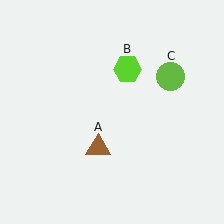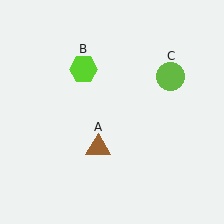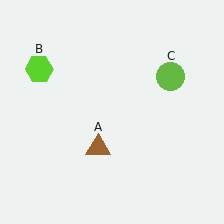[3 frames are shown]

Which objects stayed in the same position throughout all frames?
Brown triangle (object A) and lime circle (object C) remained stationary.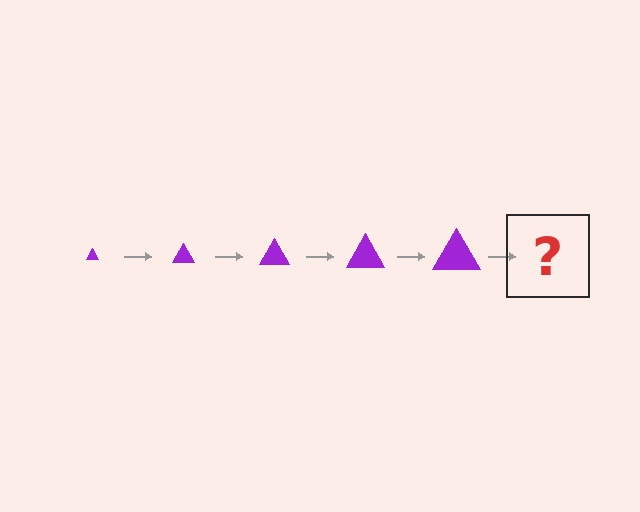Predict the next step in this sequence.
The next step is a purple triangle, larger than the previous one.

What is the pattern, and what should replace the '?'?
The pattern is that the triangle gets progressively larger each step. The '?' should be a purple triangle, larger than the previous one.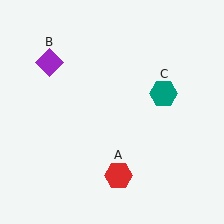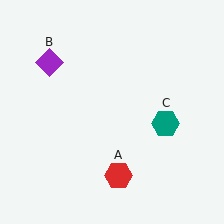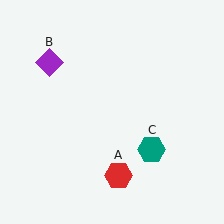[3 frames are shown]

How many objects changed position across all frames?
1 object changed position: teal hexagon (object C).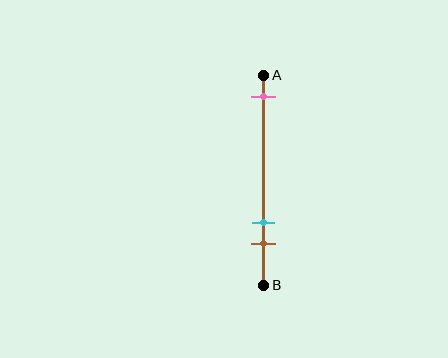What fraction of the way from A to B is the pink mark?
The pink mark is approximately 10% (0.1) of the way from A to B.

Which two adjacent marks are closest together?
The cyan and brown marks are the closest adjacent pair.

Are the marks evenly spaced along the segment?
No, the marks are not evenly spaced.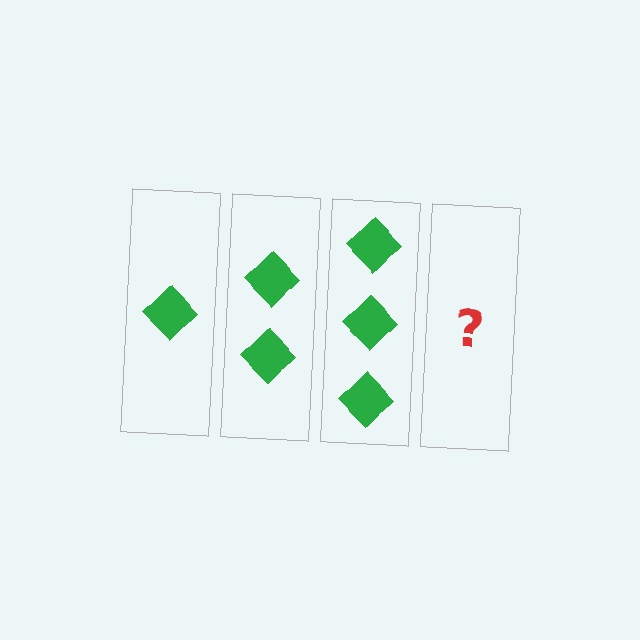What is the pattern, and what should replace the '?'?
The pattern is that each step adds one more diamond. The '?' should be 4 diamonds.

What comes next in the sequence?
The next element should be 4 diamonds.